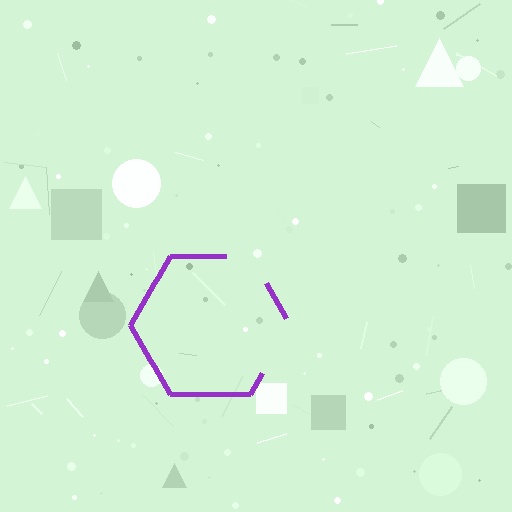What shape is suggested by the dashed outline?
The dashed outline suggests a hexagon.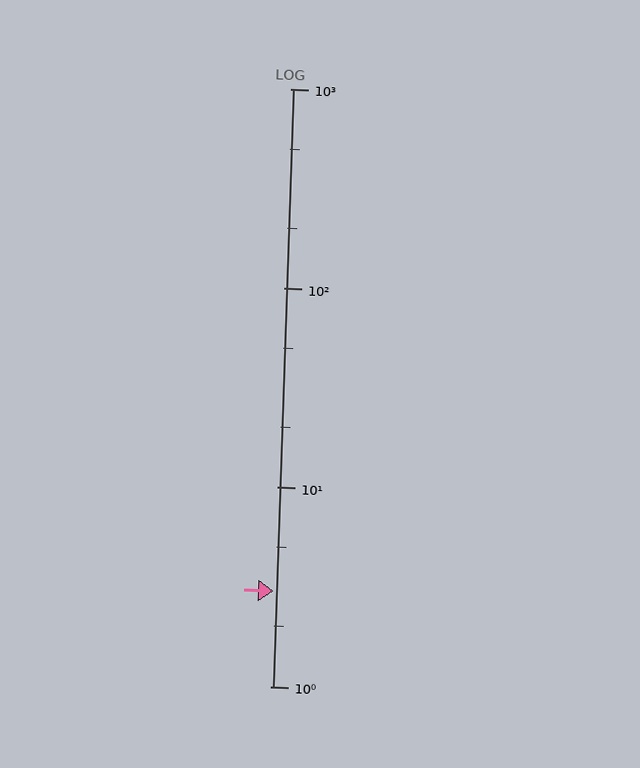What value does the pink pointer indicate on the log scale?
The pointer indicates approximately 3.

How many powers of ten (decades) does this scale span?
The scale spans 3 decades, from 1 to 1000.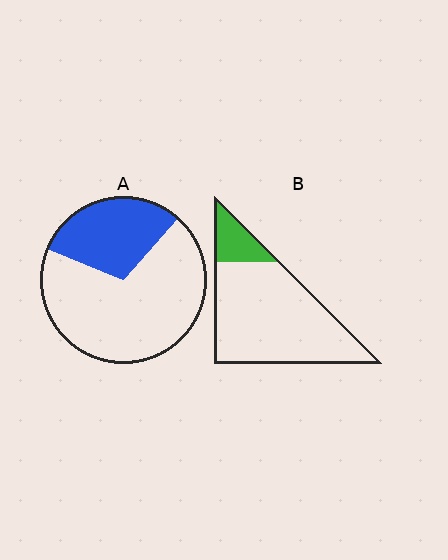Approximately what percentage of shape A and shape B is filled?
A is approximately 30% and B is approximately 15%.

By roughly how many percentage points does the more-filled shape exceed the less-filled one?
By roughly 15 percentage points (A over B).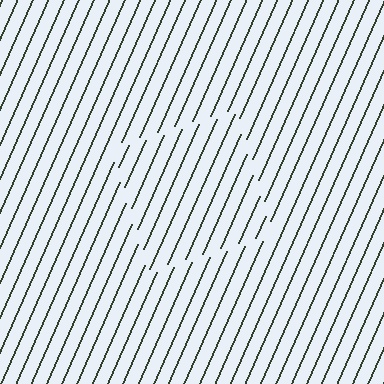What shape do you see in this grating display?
An illusory square. The interior of the shape contains the same grating, shifted by half a period — the contour is defined by the phase discontinuity where line-ends from the inner and outer gratings abut.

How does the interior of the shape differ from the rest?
The interior of the shape contains the same grating, shifted by half a period — the contour is defined by the phase discontinuity where line-ends from the inner and outer gratings abut.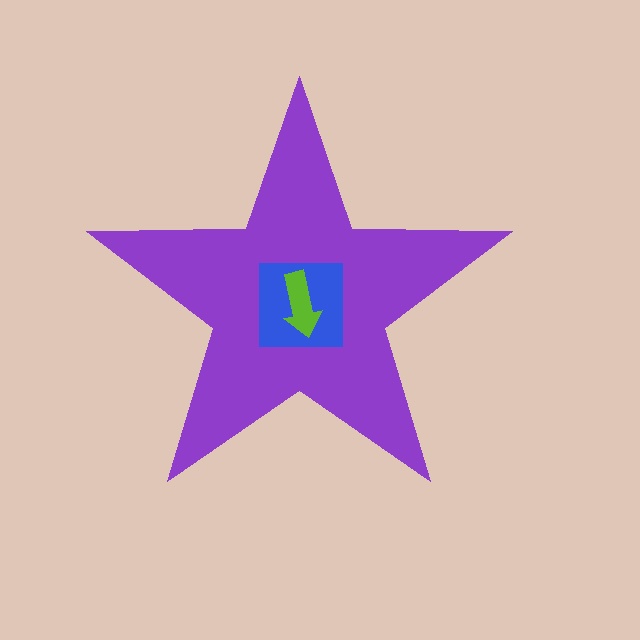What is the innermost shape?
The lime arrow.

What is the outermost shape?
The purple star.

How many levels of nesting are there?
3.